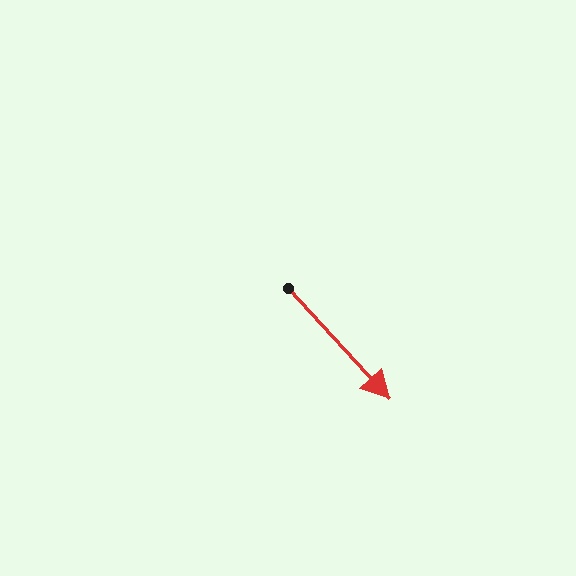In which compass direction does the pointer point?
Southeast.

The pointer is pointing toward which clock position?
Roughly 5 o'clock.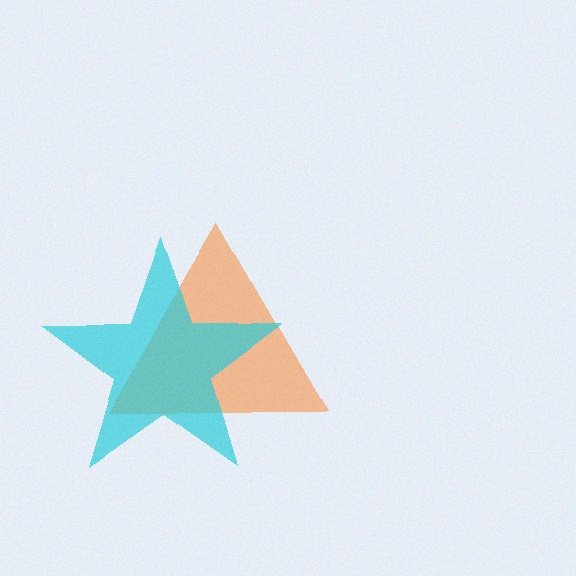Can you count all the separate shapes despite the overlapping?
Yes, there are 2 separate shapes.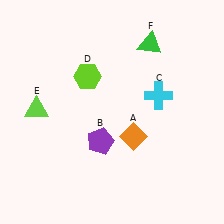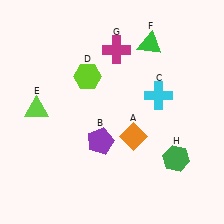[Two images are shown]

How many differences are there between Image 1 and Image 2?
There are 2 differences between the two images.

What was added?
A magenta cross (G), a green hexagon (H) were added in Image 2.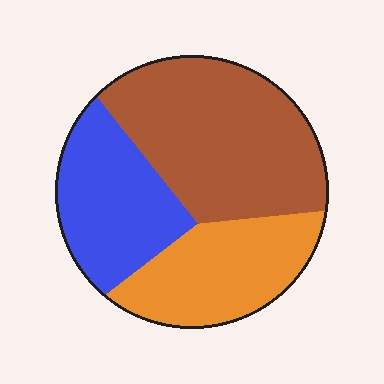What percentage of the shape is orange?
Orange covers 28% of the shape.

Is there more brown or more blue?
Brown.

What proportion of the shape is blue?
Blue covers 27% of the shape.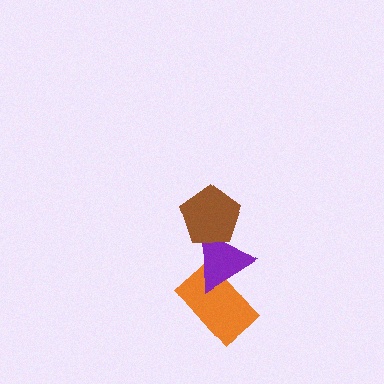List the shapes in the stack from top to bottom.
From top to bottom: the brown pentagon, the purple triangle, the orange rectangle.